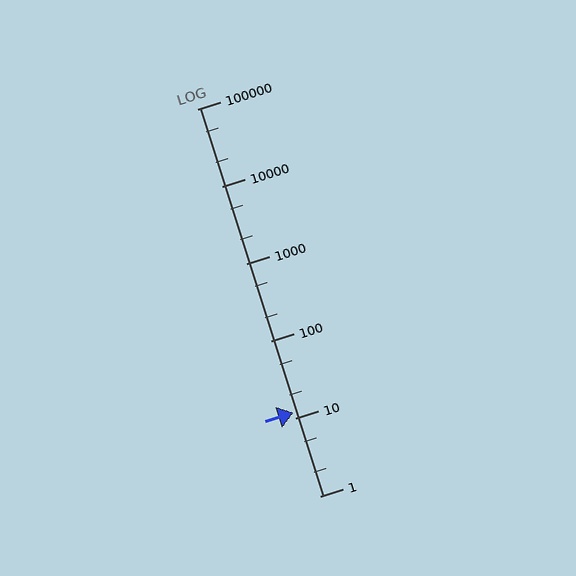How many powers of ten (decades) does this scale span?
The scale spans 5 decades, from 1 to 100000.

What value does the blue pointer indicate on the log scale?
The pointer indicates approximately 12.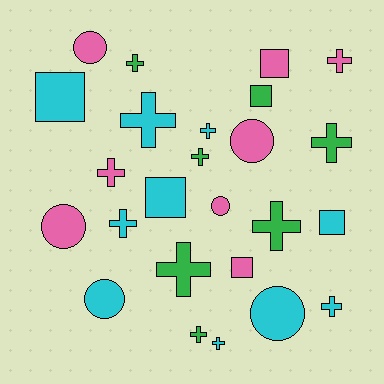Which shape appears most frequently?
Cross, with 13 objects.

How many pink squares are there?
There are 2 pink squares.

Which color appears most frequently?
Cyan, with 10 objects.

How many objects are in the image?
There are 25 objects.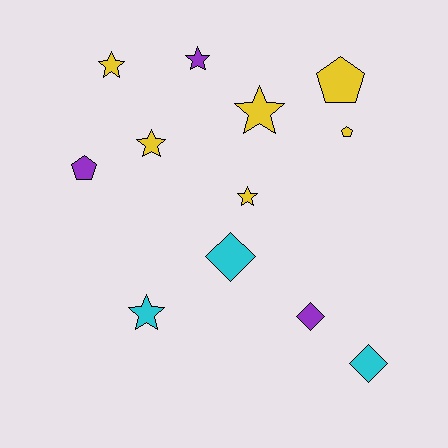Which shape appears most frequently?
Star, with 6 objects.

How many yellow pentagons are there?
There are 2 yellow pentagons.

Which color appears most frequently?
Yellow, with 6 objects.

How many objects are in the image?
There are 12 objects.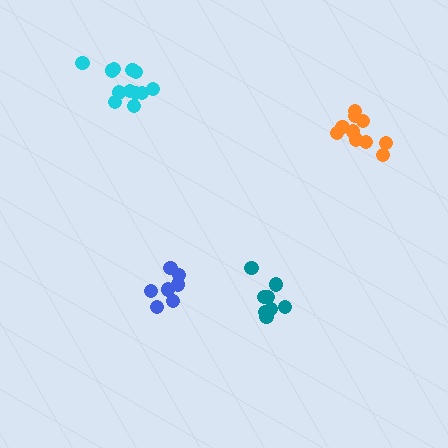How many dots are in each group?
Group 1: 10 dots, Group 2: 12 dots, Group 3: 8 dots, Group 4: 8 dots (38 total).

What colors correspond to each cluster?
The clusters are colored: orange, cyan, blue, teal.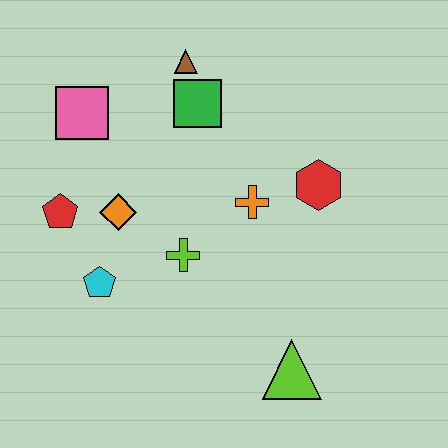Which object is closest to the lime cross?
The orange diamond is closest to the lime cross.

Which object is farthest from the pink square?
The lime triangle is farthest from the pink square.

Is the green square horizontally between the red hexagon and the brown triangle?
Yes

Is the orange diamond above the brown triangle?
No